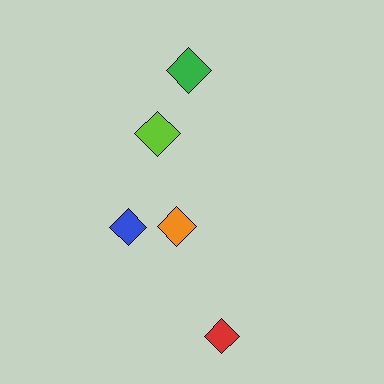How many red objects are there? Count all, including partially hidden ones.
There is 1 red object.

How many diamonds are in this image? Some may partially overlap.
There are 5 diamonds.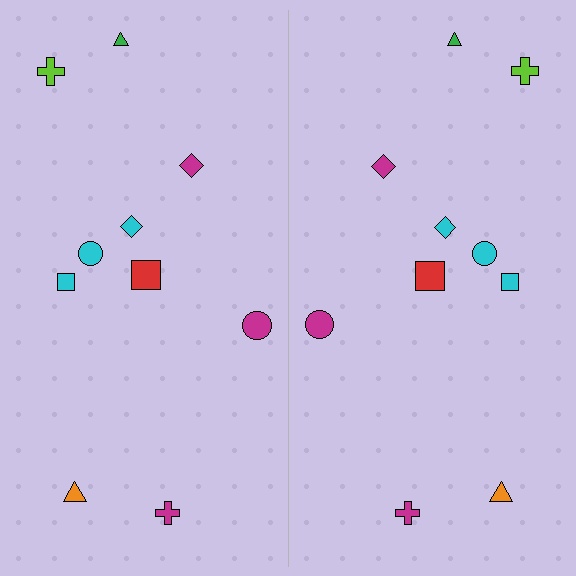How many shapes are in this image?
There are 20 shapes in this image.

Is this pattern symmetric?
Yes, this pattern has bilateral (reflection) symmetry.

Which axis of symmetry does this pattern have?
The pattern has a vertical axis of symmetry running through the center of the image.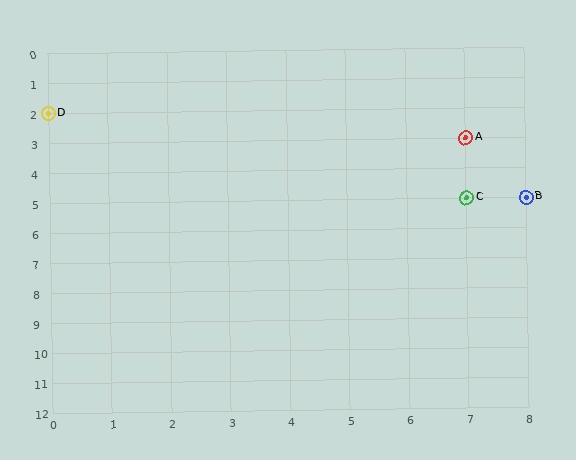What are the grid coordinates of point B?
Point B is at grid coordinates (8, 5).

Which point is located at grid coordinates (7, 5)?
Point C is at (7, 5).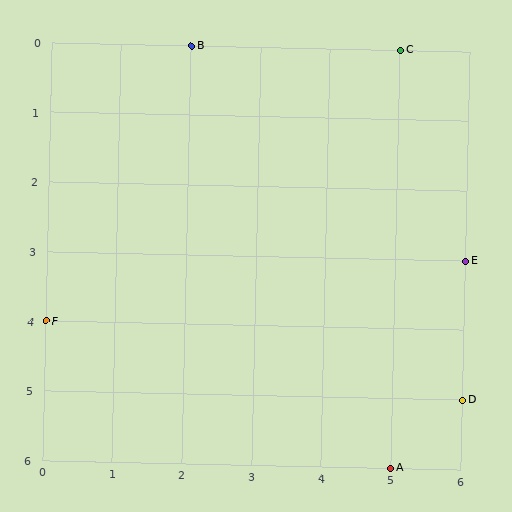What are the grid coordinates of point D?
Point D is at grid coordinates (6, 5).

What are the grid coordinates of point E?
Point E is at grid coordinates (6, 3).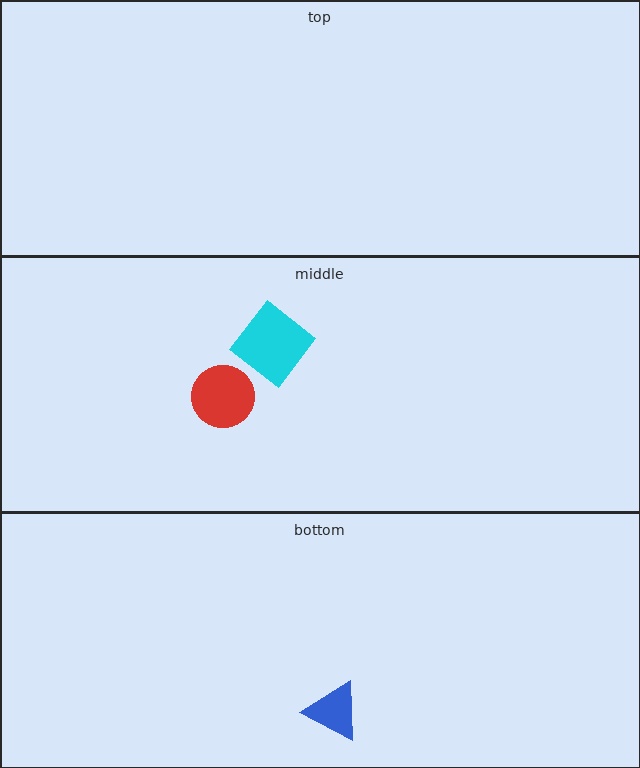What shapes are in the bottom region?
The blue triangle.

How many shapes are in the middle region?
2.